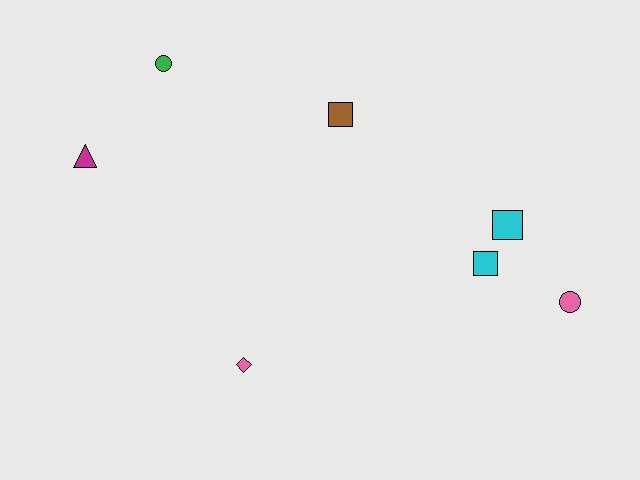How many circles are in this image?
There are 2 circles.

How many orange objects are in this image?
There are no orange objects.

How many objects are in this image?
There are 7 objects.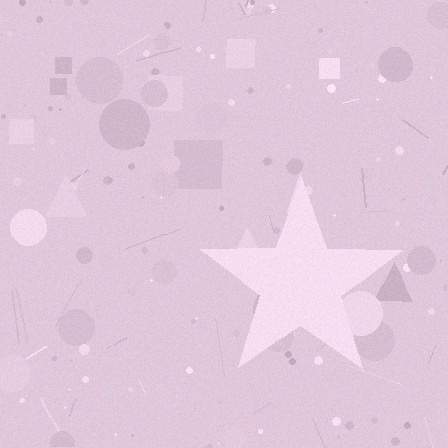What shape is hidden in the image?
A star is hidden in the image.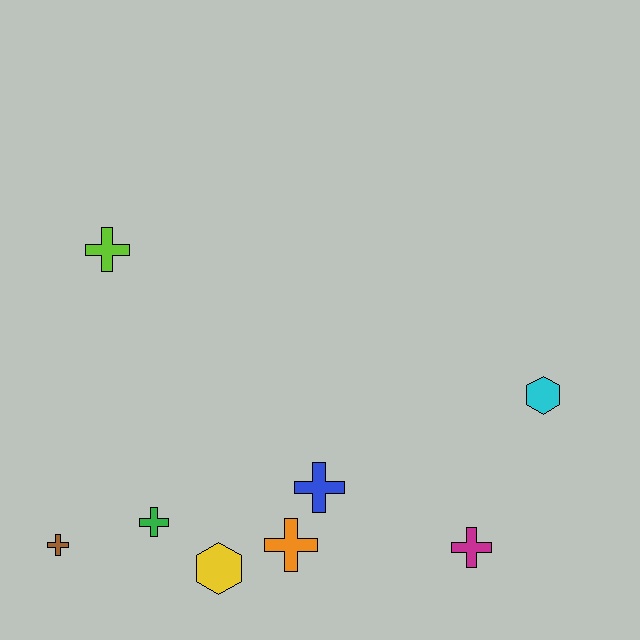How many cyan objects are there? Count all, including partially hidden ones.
There is 1 cyan object.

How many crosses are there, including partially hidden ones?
There are 6 crosses.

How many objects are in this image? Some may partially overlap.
There are 8 objects.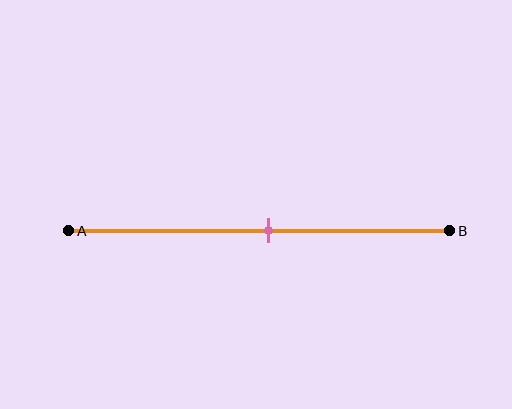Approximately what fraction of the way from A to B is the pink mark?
The pink mark is approximately 50% of the way from A to B.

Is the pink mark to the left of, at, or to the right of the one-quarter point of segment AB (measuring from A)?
The pink mark is to the right of the one-quarter point of segment AB.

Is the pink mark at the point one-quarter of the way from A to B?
No, the mark is at about 50% from A, not at the 25% one-quarter point.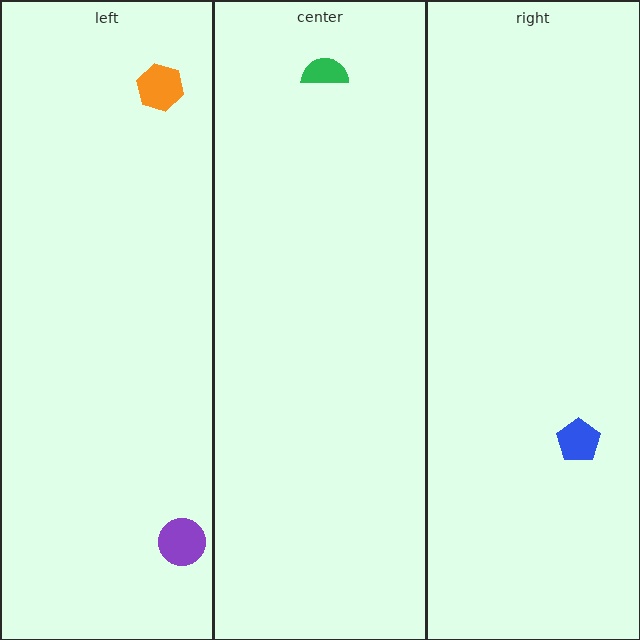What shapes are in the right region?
The blue pentagon.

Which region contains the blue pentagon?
The right region.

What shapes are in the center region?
The green semicircle.